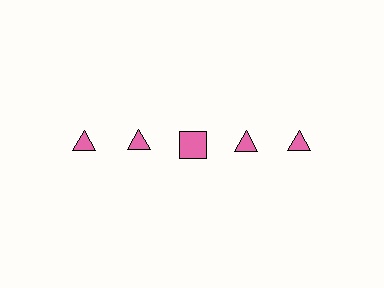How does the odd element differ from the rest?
It has a different shape: square instead of triangle.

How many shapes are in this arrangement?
There are 5 shapes arranged in a grid pattern.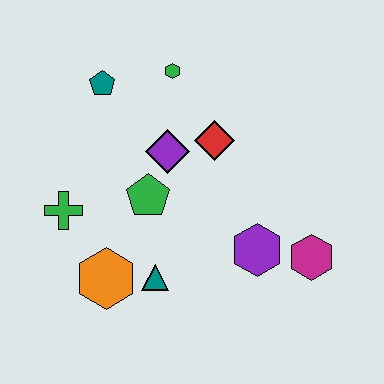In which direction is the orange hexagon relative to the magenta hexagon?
The orange hexagon is to the left of the magenta hexagon.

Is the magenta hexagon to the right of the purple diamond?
Yes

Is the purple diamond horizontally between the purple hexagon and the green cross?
Yes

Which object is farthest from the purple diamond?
The magenta hexagon is farthest from the purple diamond.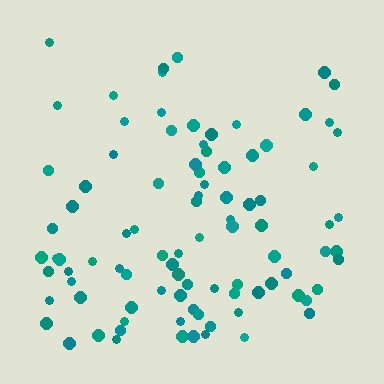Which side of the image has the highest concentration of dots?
The bottom.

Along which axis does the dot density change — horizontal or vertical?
Vertical.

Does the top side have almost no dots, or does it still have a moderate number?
Still a moderate number, just noticeably fewer than the bottom.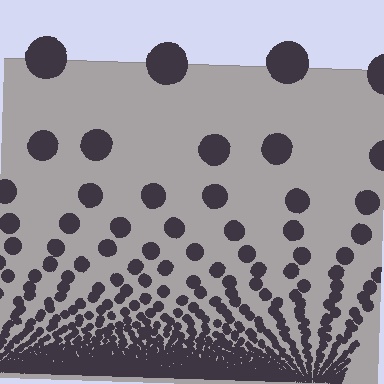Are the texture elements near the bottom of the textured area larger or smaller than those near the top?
Smaller. The gradient is inverted — elements near the bottom are smaller and denser.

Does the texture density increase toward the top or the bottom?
Density increases toward the bottom.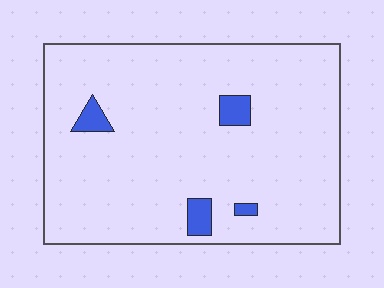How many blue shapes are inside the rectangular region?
4.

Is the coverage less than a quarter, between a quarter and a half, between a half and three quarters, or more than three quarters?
Less than a quarter.